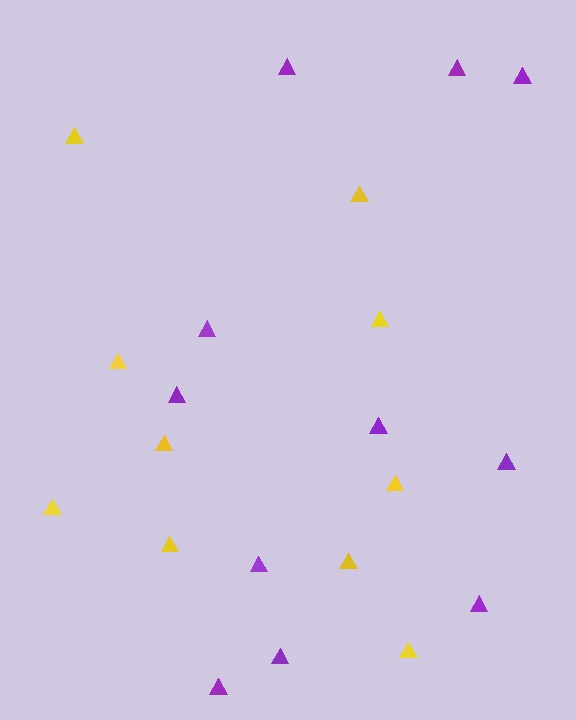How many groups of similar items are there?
There are 2 groups: one group of purple triangles (11) and one group of yellow triangles (10).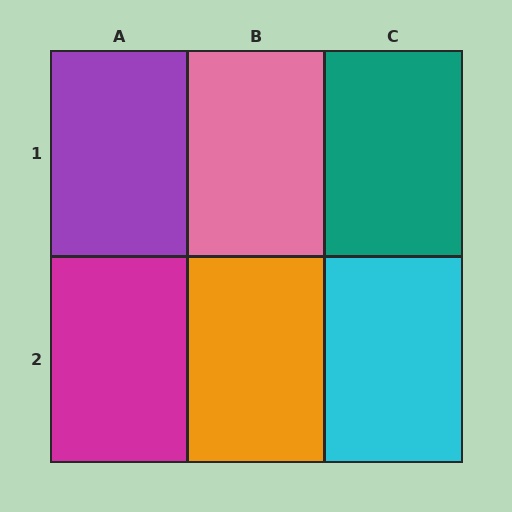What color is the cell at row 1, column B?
Pink.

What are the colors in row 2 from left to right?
Magenta, orange, cyan.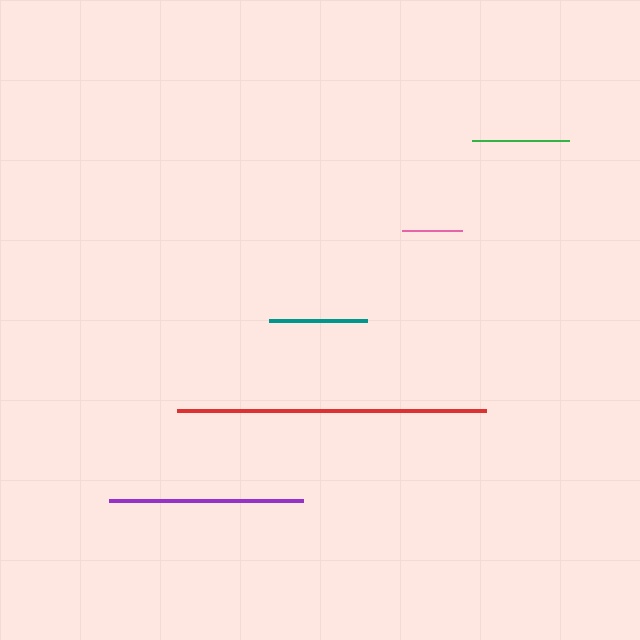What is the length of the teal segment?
The teal segment is approximately 97 pixels long.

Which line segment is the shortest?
The pink line is the shortest at approximately 60 pixels.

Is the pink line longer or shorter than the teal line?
The teal line is longer than the pink line.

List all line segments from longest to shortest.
From longest to shortest: red, purple, green, teal, pink.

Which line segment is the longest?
The red line is the longest at approximately 309 pixels.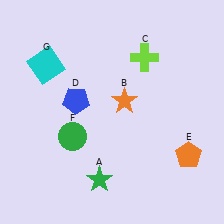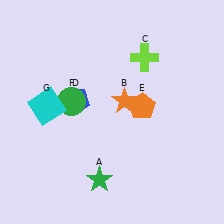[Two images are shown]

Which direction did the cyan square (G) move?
The cyan square (G) moved down.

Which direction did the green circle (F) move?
The green circle (F) moved up.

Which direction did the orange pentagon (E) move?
The orange pentagon (E) moved up.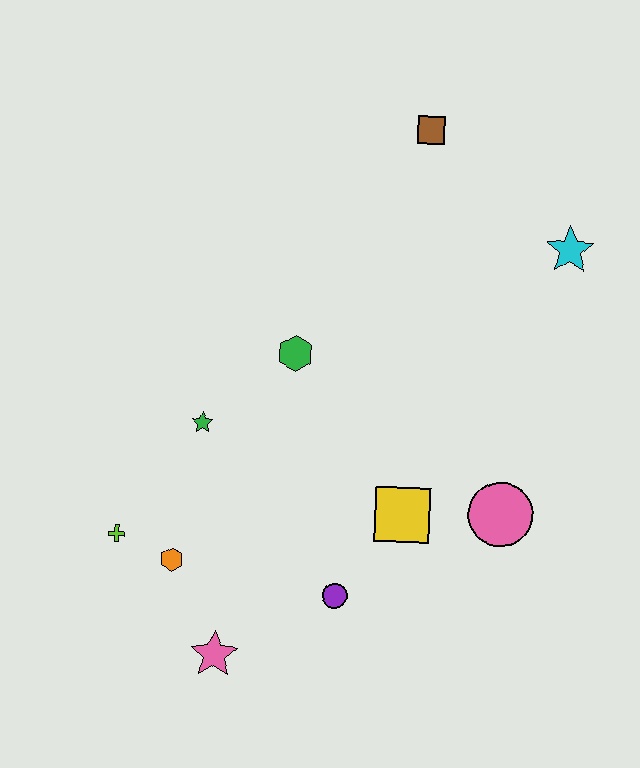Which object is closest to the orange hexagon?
The lime cross is closest to the orange hexagon.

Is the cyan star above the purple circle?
Yes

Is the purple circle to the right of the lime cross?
Yes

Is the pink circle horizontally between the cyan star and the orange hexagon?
Yes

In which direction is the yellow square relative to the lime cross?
The yellow square is to the right of the lime cross.